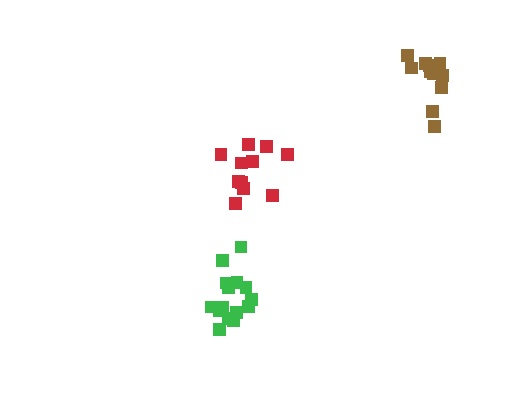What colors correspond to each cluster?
The clusters are colored: red, brown, green.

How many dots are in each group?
Group 1: 11 dots, Group 2: 11 dots, Group 3: 15 dots (37 total).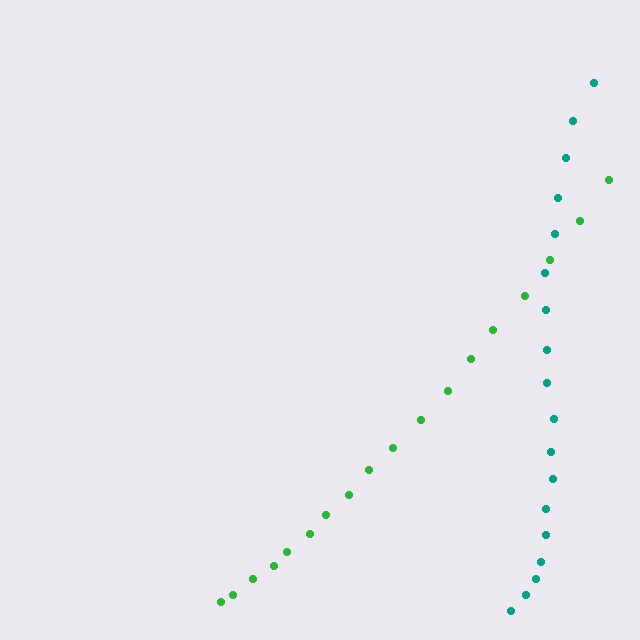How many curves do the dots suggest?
There are 2 distinct paths.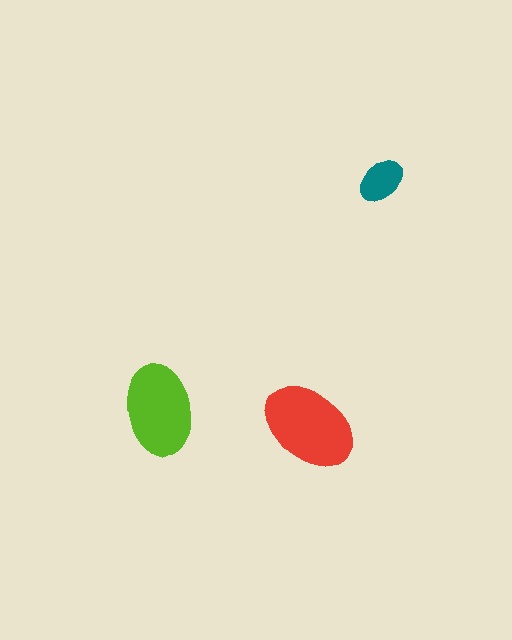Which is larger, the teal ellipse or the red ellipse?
The red one.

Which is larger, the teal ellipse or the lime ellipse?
The lime one.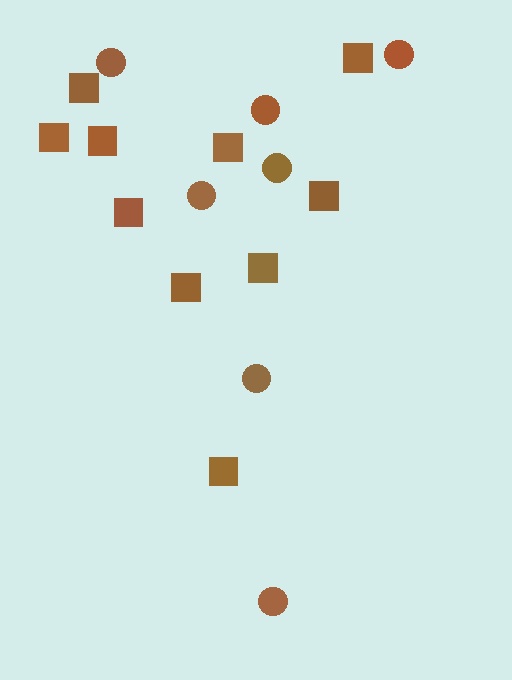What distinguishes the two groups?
There are 2 groups: one group of circles (7) and one group of squares (10).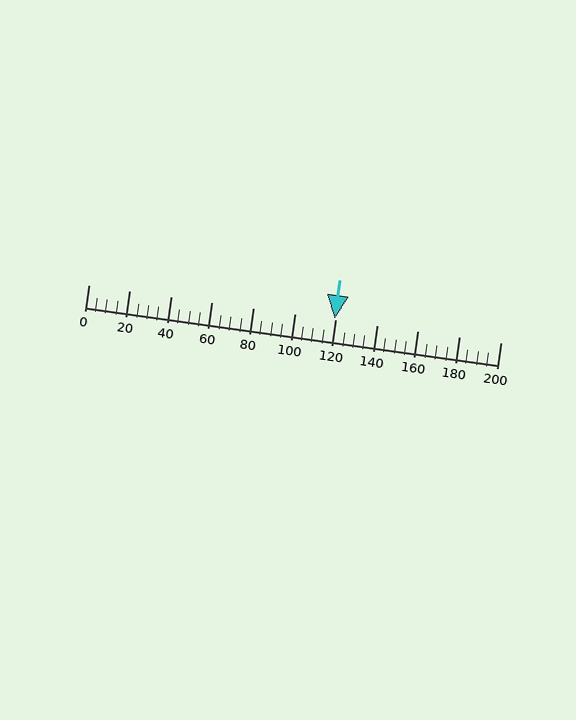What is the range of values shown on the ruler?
The ruler shows values from 0 to 200.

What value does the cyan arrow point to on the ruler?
The cyan arrow points to approximately 120.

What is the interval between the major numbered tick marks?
The major tick marks are spaced 20 units apart.